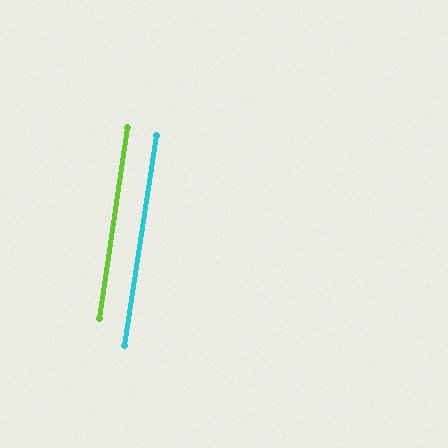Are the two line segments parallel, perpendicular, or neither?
Parallel — their directions differ by only 0.6°.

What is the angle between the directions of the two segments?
Approximately 1 degree.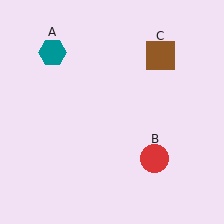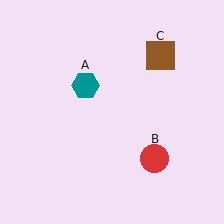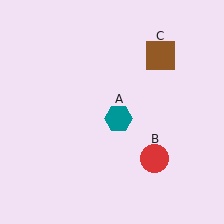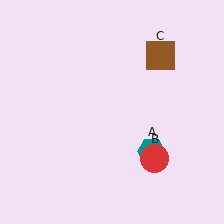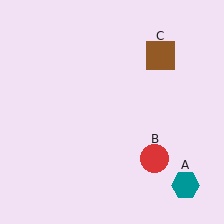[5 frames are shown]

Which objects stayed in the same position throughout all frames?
Red circle (object B) and brown square (object C) remained stationary.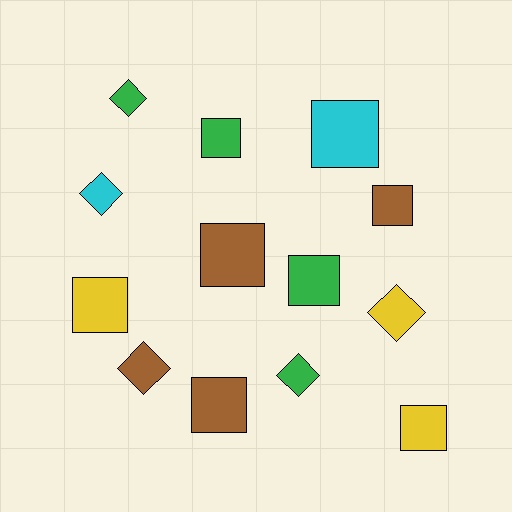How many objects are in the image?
There are 13 objects.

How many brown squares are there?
There are 3 brown squares.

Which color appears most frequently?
Brown, with 4 objects.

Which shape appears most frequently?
Square, with 8 objects.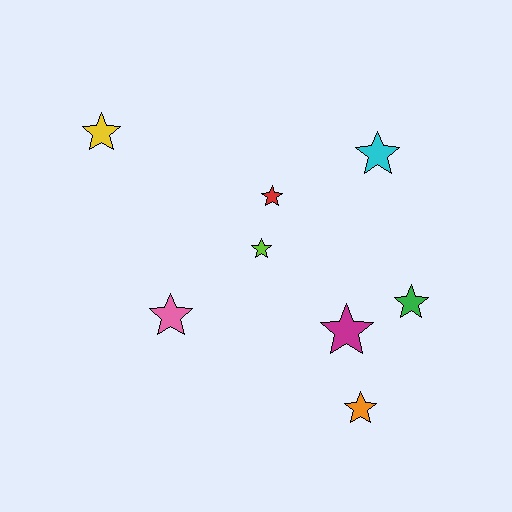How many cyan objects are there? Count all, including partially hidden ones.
There is 1 cyan object.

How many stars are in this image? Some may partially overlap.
There are 8 stars.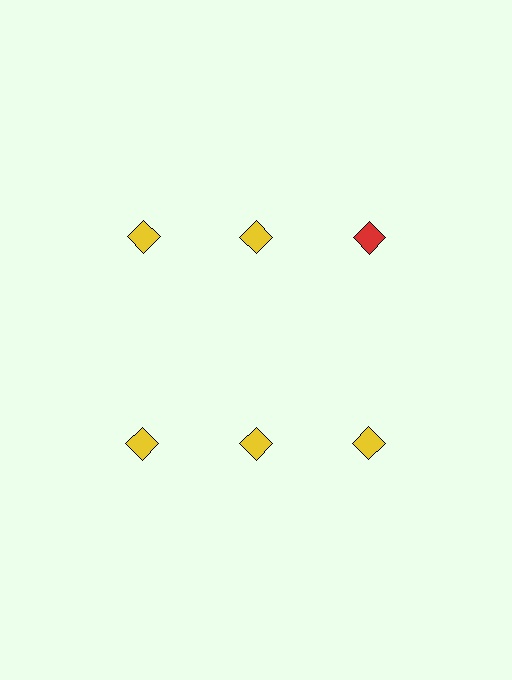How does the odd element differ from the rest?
It has a different color: red instead of yellow.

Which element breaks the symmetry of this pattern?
The red diamond in the top row, center column breaks the symmetry. All other shapes are yellow diamonds.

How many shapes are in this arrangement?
There are 6 shapes arranged in a grid pattern.